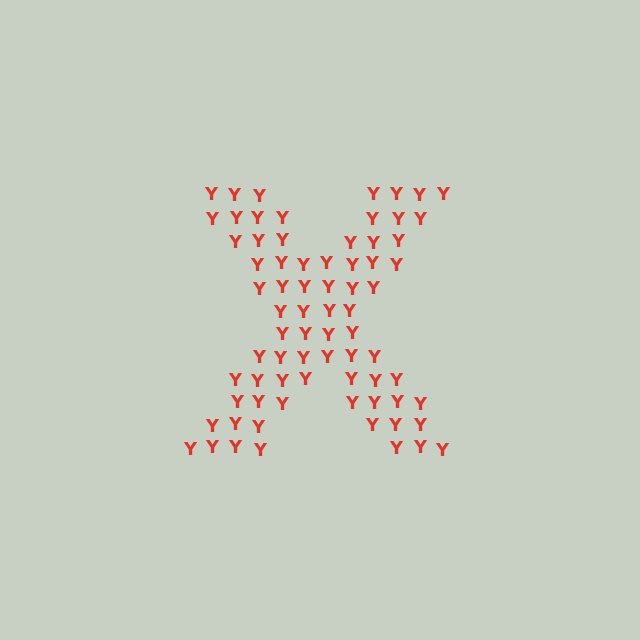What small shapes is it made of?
It is made of small letter Y's.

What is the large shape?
The large shape is the letter X.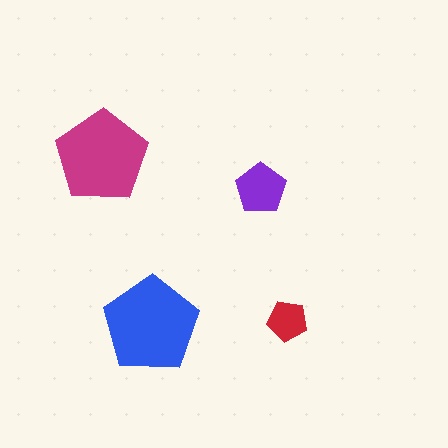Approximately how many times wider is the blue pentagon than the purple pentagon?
About 2 times wider.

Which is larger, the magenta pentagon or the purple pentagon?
The magenta one.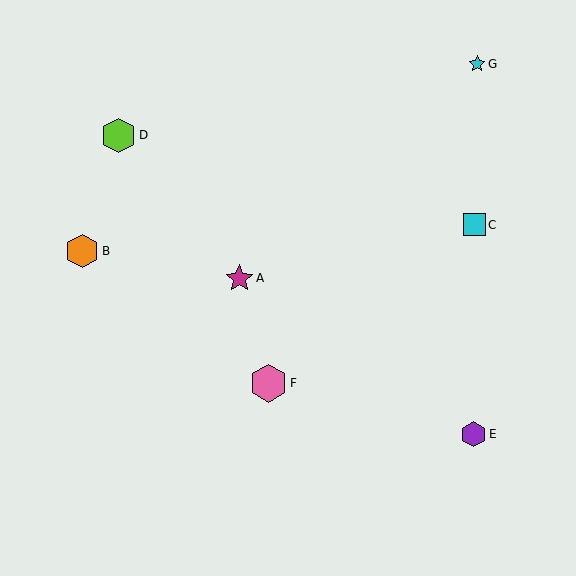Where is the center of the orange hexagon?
The center of the orange hexagon is at (82, 251).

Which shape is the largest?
The pink hexagon (labeled F) is the largest.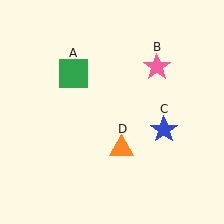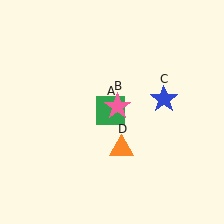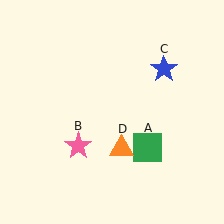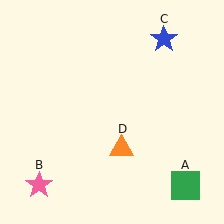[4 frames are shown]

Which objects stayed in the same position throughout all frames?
Orange triangle (object D) remained stationary.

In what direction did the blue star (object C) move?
The blue star (object C) moved up.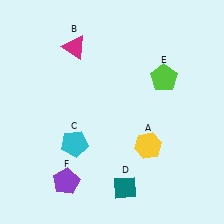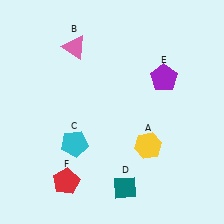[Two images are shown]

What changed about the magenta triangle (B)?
In Image 1, B is magenta. In Image 2, it changed to pink.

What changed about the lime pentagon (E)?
In Image 1, E is lime. In Image 2, it changed to purple.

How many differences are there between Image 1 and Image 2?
There are 3 differences between the two images.